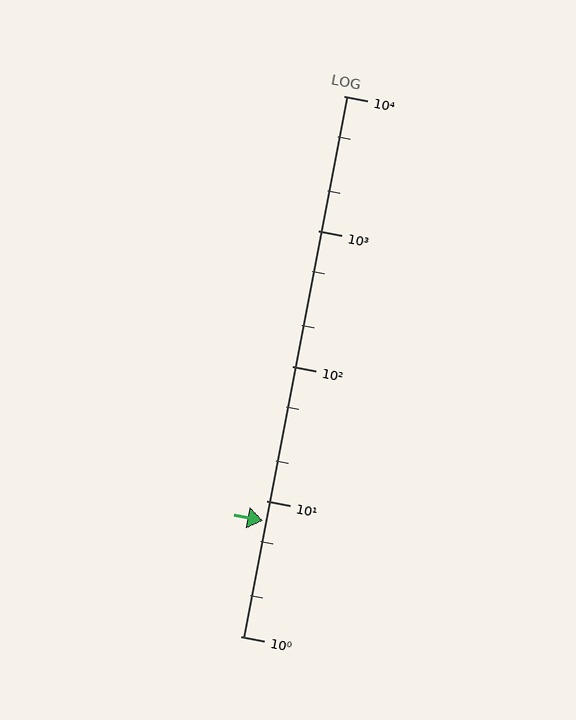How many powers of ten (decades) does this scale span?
The scale spans 4 decades, from 1 to 10000.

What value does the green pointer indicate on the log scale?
The pointer indicates approximately 7.2.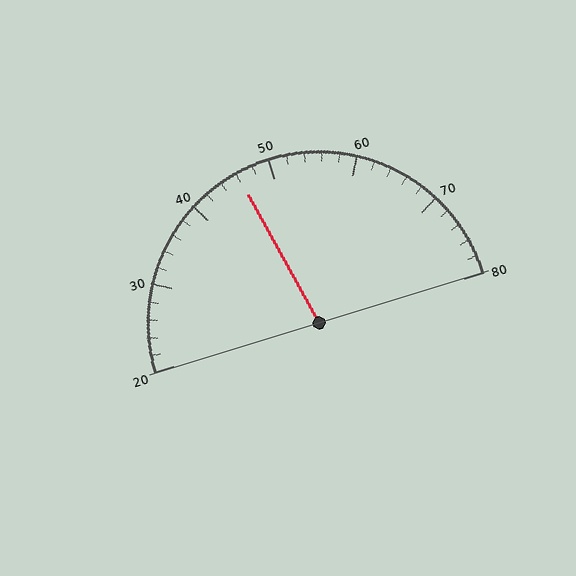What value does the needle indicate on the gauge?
The needle indicates approximately 46.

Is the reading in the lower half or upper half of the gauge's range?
The reading is in the lower half of the range (20 to 80).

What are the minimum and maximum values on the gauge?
The gauge ranges from 20 to 80.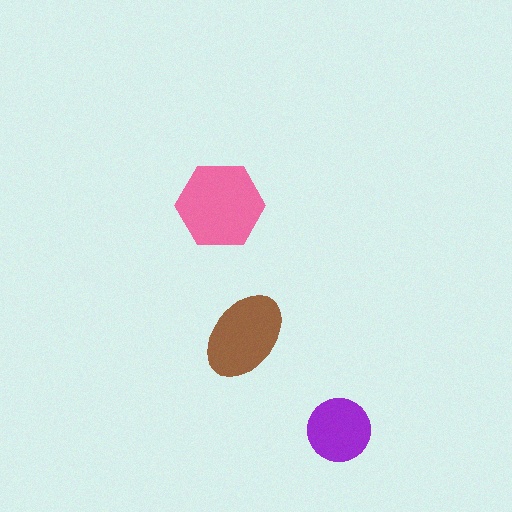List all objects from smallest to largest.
The purple circle, the brown ellipse, the pink hexagon.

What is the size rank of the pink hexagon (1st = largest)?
1st.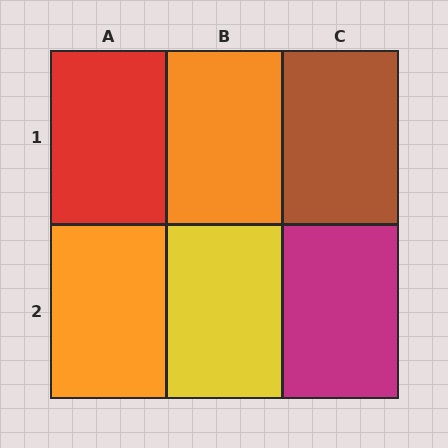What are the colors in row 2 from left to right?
Orange, yellow, magenta.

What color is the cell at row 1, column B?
Orange.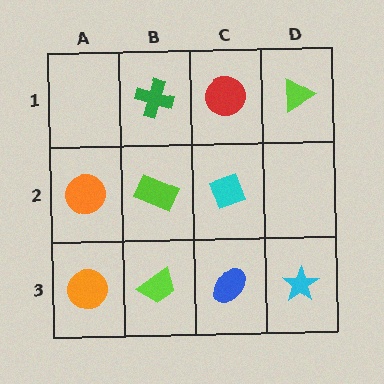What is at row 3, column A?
An orange circle.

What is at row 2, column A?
An orange circle.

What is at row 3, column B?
A lime trapezoid.